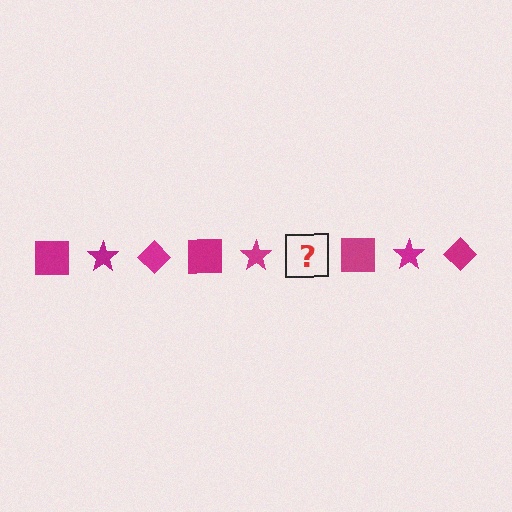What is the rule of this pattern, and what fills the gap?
The rule is that the pattern cycles through square, star, diamond shapes in magenta. The gap should be filled with a magenta diamond.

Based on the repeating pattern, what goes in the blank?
The blank should be a magenta diamond.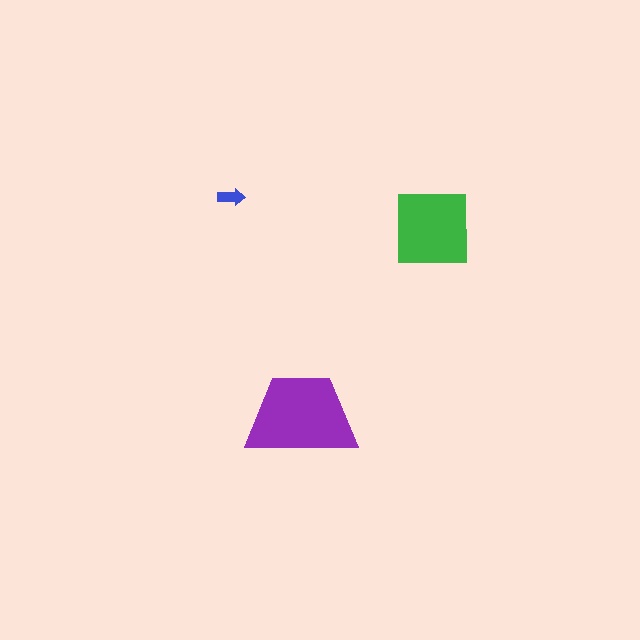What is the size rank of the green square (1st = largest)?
2nd.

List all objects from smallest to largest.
The blue arrow, the green square, the purple trapezoid.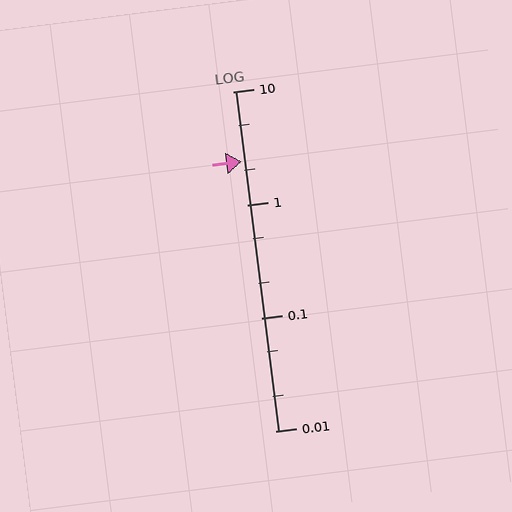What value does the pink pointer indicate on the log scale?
The pointer indicates approximately 2.4.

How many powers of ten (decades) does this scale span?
The scale spans 3 decades, from 0.01 to 10.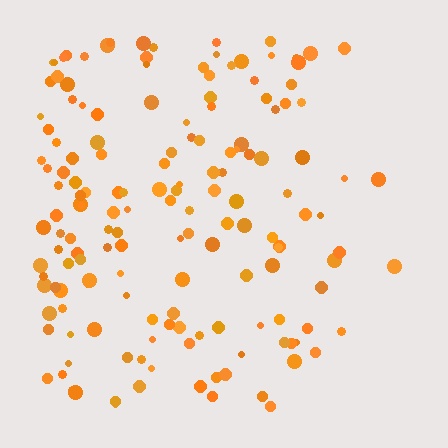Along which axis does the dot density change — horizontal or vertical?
Horizontal.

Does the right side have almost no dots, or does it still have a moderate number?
Still a moderate number, just noticeably fewer than the left.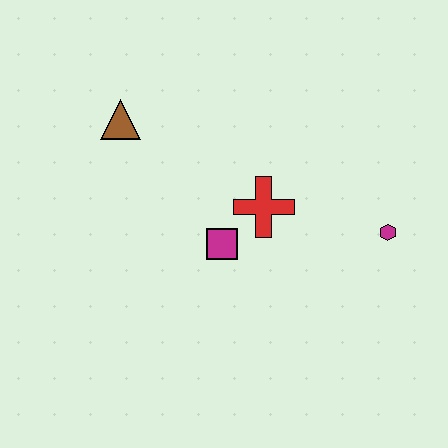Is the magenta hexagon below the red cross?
Yes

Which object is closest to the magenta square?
The red cross is closest to the magenta square.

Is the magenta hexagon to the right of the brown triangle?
Yes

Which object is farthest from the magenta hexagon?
The brown triangle is farthest from the magenta hexagon.